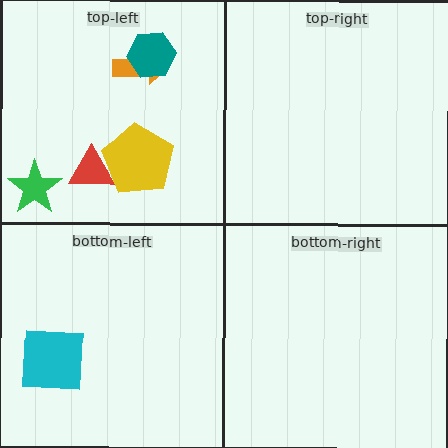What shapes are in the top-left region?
The orange arrow, the red triangle, the teal hexagon, the green star, the yellow pentagon.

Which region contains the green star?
The top-left region.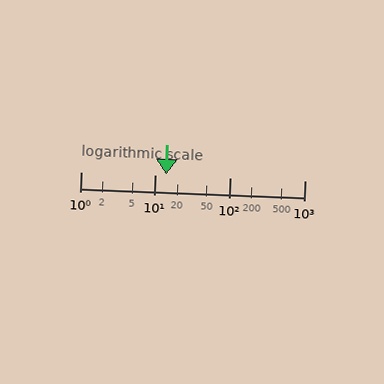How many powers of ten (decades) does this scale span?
The scale spans 3 decades, from 1 to 1000.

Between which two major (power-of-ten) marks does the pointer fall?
The pointer is between 10 and 100.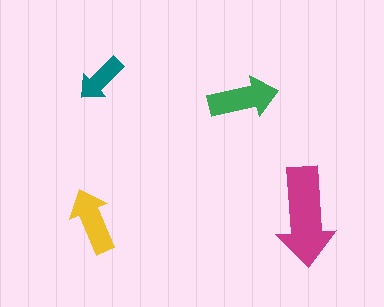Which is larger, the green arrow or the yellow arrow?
The green one.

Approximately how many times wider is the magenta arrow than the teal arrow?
About 2 times wider.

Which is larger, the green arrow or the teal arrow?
The green one.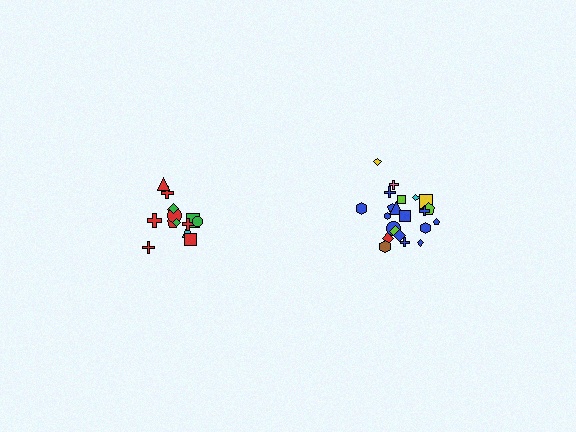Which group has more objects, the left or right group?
The right group.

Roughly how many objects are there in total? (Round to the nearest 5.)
Roughly 35 objects in total.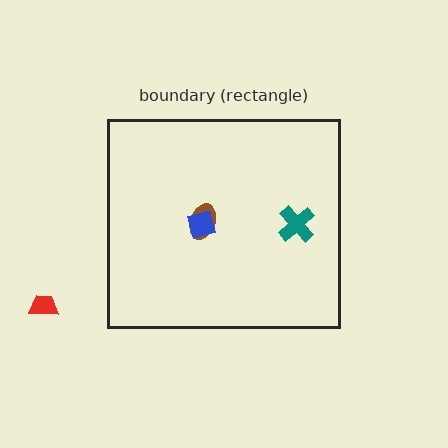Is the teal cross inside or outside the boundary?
Inside.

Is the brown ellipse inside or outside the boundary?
Inside.